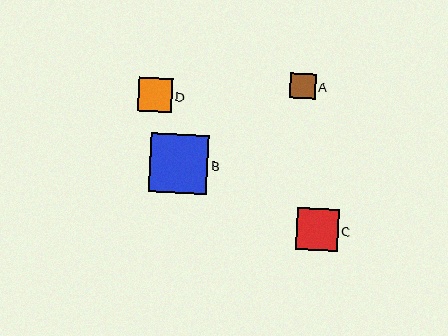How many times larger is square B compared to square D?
Square B is approximately 1.7 times the size of square D.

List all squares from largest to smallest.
From largest to smallest: B, C, D, A.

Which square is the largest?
Square B is the largest with a size of approximately 58 pixels.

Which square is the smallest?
Square A is the smallest with a size of approximately 25 pixels.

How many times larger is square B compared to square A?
Square B is approximately 2.3 times the size of square A.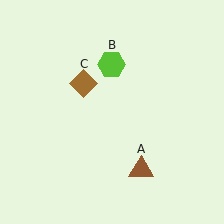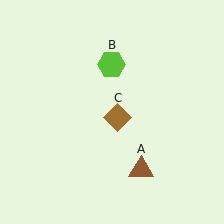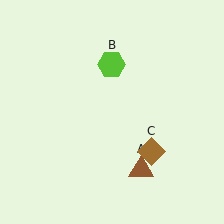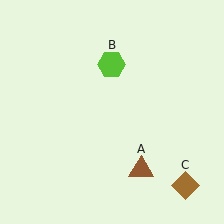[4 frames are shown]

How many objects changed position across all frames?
1 object changed position: brown diamond (object C).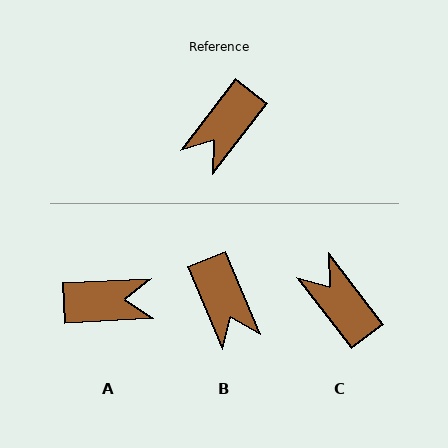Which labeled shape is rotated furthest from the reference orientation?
A, about 130 degrees away.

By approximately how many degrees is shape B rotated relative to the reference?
Approximately 60 degrees counter-clockwise.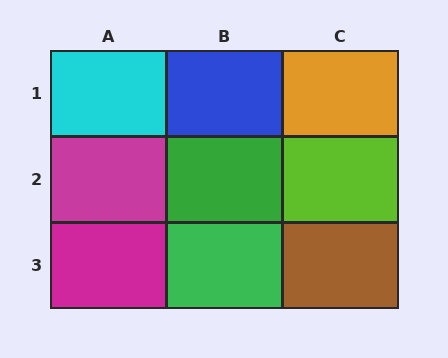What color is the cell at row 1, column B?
Blue.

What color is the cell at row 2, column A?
Magenta.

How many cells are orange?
1 cell is orange.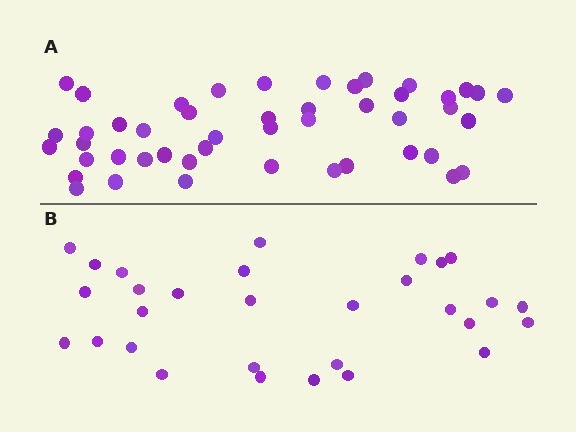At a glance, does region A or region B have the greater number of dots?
Region A (the top region) has more dots.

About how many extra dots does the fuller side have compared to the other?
Region A has approximately 15 more dots than region B.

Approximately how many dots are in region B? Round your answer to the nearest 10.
About 30 dots.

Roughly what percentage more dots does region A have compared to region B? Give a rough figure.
About 55% more.